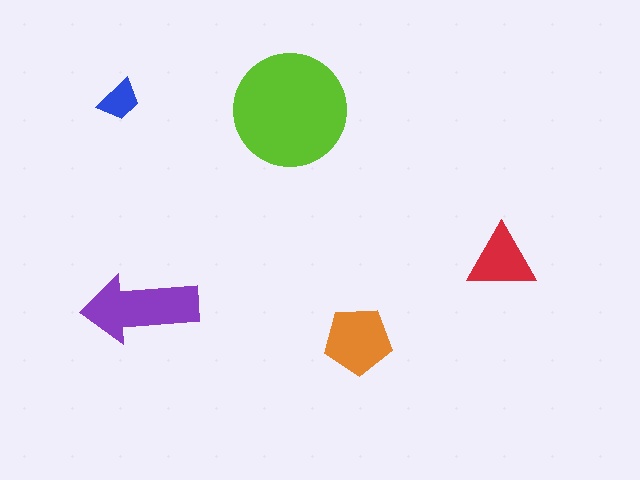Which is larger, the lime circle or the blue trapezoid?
The lime circle.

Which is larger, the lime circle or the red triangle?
The lime circle.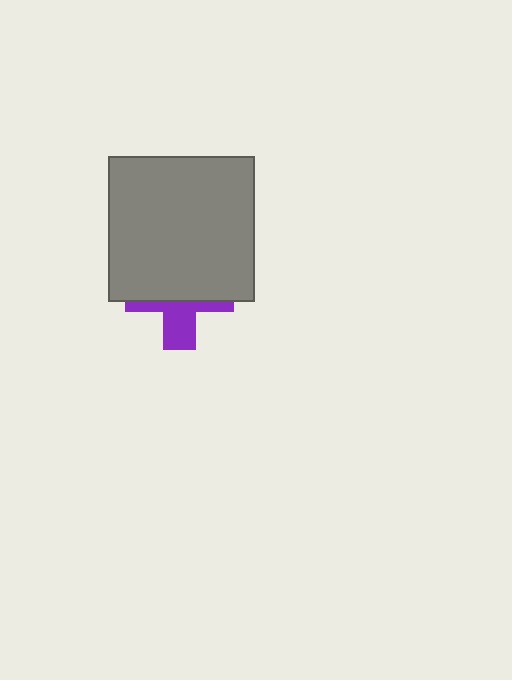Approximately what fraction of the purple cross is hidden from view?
Roughly 61% of the purple cross is hidden behind the gray square.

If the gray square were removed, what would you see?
You would see the complete purple cross.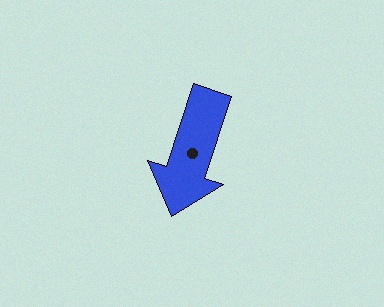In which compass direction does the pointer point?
South.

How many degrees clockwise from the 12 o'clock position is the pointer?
Approximately 198 degrees.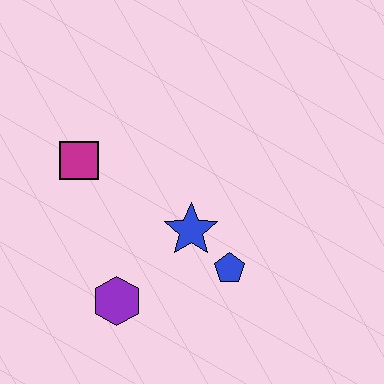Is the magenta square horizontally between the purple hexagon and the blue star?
No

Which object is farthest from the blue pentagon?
The magenta square is farthest from the blue pentagon.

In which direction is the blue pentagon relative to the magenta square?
The blue pentagon is to the right of the magenta square.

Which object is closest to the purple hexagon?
The blue star is closest to the purple hexagon.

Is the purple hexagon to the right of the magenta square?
Yes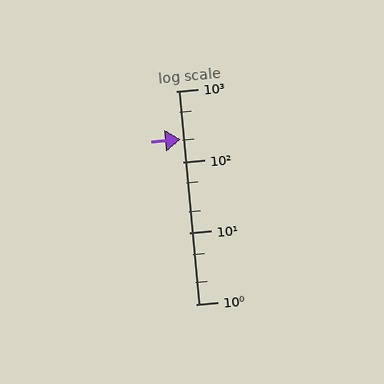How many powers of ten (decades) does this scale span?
The scale spans 3 decades, from 1 to 1000.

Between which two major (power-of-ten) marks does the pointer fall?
The pointer is between 100 and 1000.